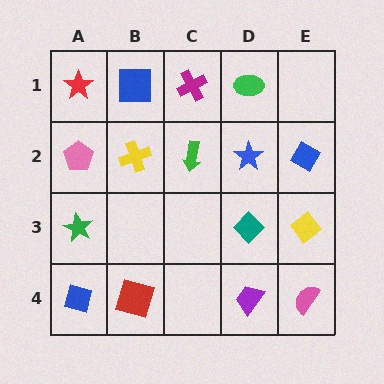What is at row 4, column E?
A pink semicircle.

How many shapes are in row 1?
4 shapes.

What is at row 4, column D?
A purple trapezoid.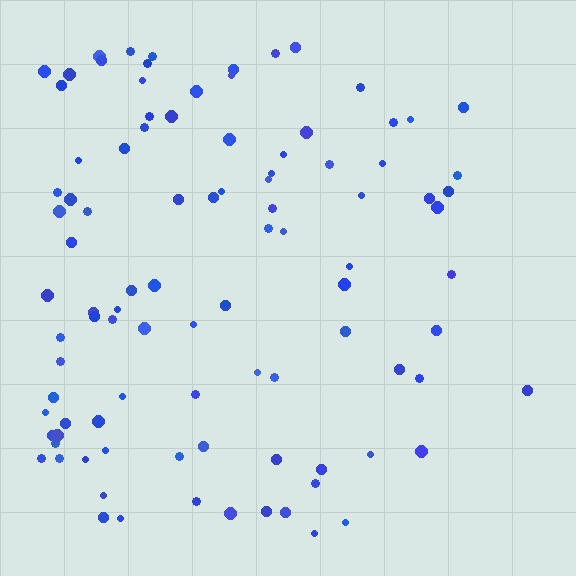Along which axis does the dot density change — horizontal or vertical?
Horizontal.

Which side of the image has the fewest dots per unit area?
The right.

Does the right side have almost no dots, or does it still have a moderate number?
Still a moderate number, just noticeably fewer than the left.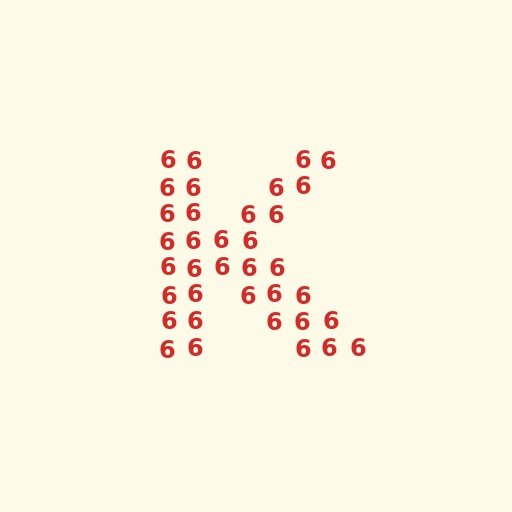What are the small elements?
The small elements are digit 6's.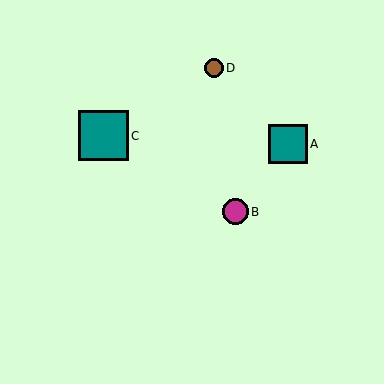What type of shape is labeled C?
Shape C is a teal square.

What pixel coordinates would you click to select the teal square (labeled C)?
Click at (104, 136) to select the teal square C.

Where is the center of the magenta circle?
The center of the magenta circle is at (235, 212).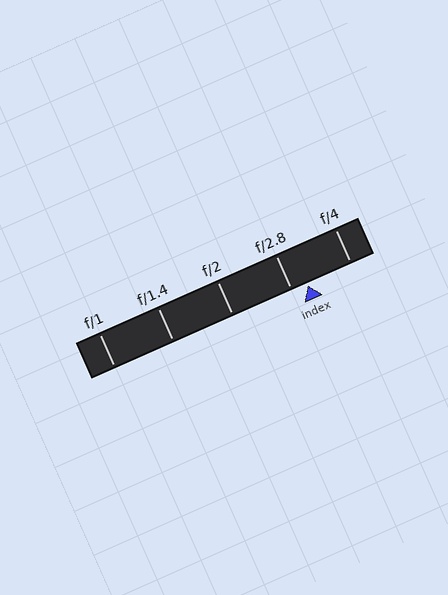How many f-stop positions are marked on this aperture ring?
There are 5 f-stop positions marked.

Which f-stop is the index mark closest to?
The index mark is closest to f/2.8.